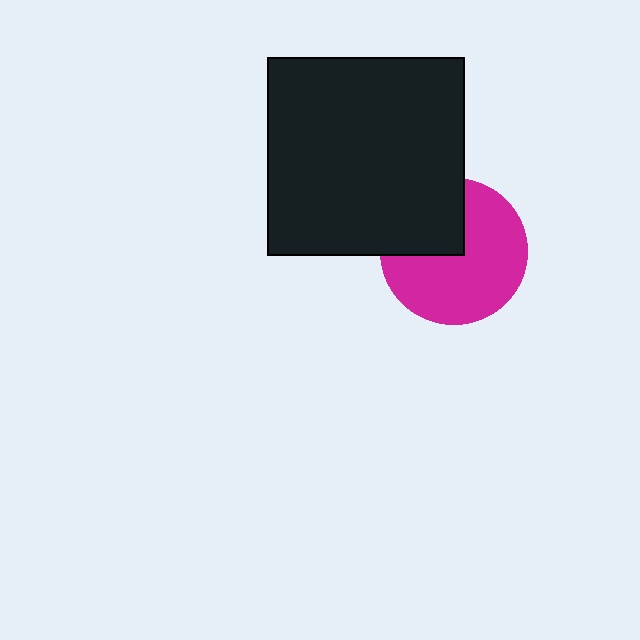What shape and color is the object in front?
The object in front is a black square.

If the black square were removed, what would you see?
You would see the complete magenta circle.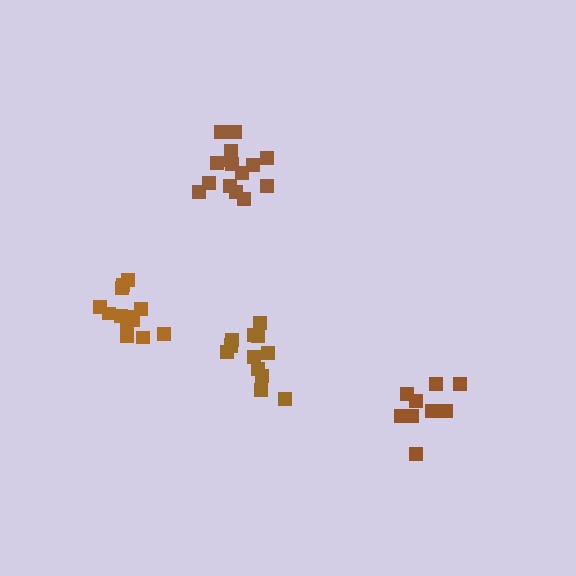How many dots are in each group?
Group 1: 13 dots, Group 2: 9 dots, Group 3: 13 dots, Group 4: 15 dots (50 total).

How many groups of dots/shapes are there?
There are 4 groups.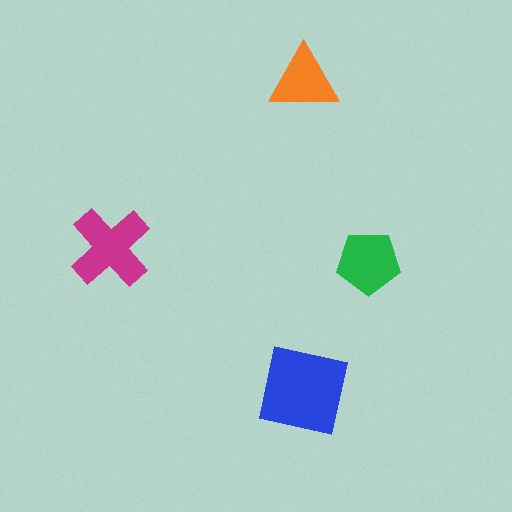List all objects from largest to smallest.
The blue square, the magenta cross, the green pentagon, the orange triangle.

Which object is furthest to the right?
The green pentagon is rightmost.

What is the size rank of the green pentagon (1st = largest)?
3rd.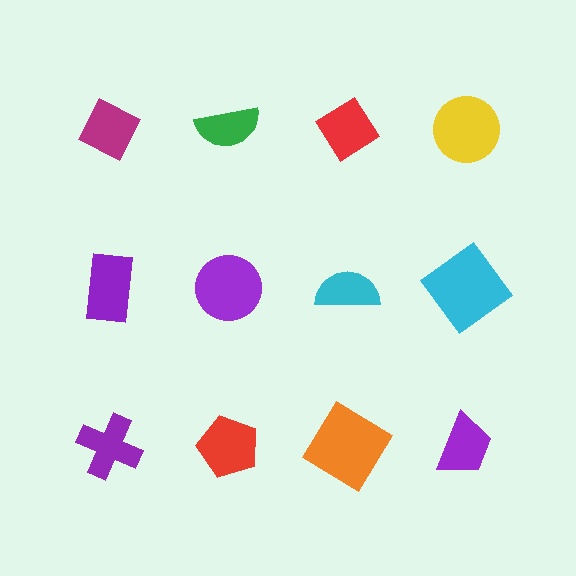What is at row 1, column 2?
A green semicircle.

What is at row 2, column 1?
A purple rectangle.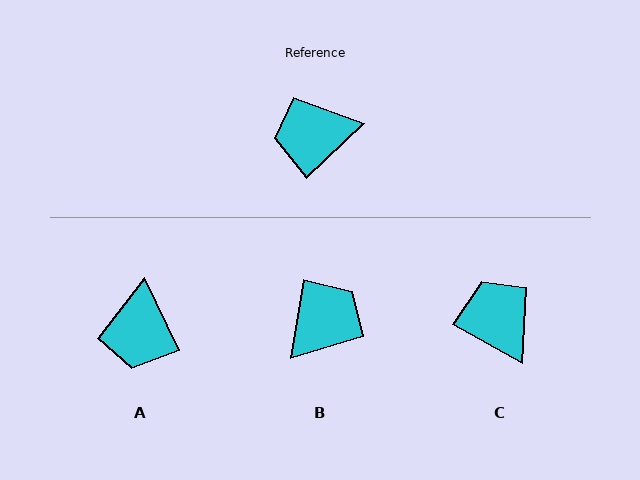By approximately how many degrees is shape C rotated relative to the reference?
Approximately 72 degrees clockwise.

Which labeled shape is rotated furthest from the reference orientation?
B, about 142 degrees away.